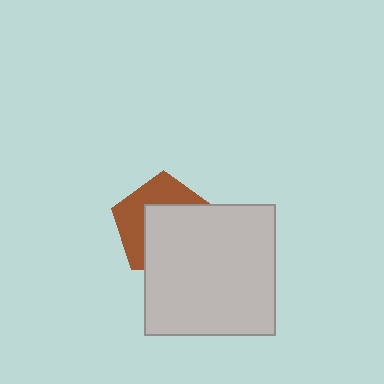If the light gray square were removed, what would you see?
You would see the complete brown pentagon.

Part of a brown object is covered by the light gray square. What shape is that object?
It is a pentagon.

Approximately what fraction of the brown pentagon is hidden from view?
Roughly 58% of the brown pentagon is hidden behind the light gray square.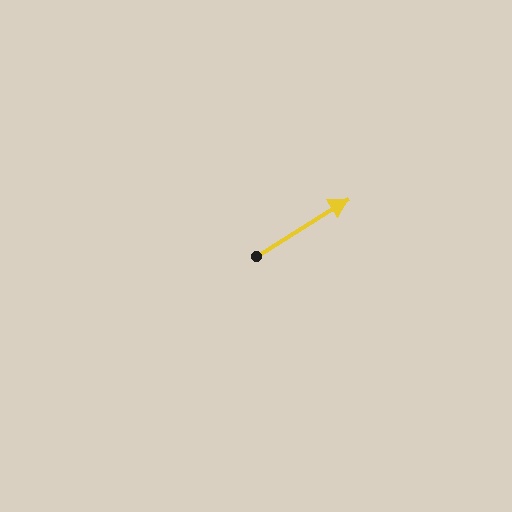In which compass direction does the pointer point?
Northeast.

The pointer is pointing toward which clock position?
Roughly 2 o'clock.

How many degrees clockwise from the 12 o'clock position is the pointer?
Approximately 58 degrees.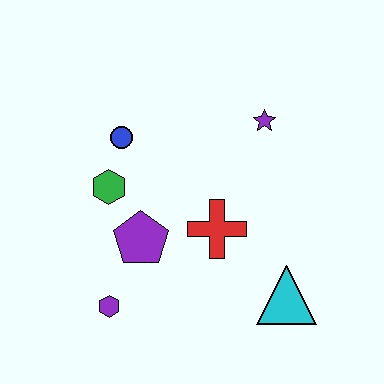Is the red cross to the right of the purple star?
No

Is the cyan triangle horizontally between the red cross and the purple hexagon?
No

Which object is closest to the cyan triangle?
The red cross is closest to the cyan triangle.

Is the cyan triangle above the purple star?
No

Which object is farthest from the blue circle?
The cyan triangle is farthest from the blue circle.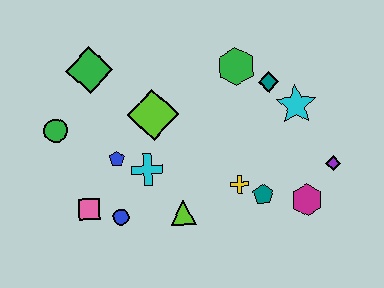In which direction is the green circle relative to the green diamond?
The green circle is below the green diamond.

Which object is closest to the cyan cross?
The blue pentagon is closest to the cyan cross.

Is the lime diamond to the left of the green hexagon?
Yes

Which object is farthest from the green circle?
The purple diamond is farthest from the green circle.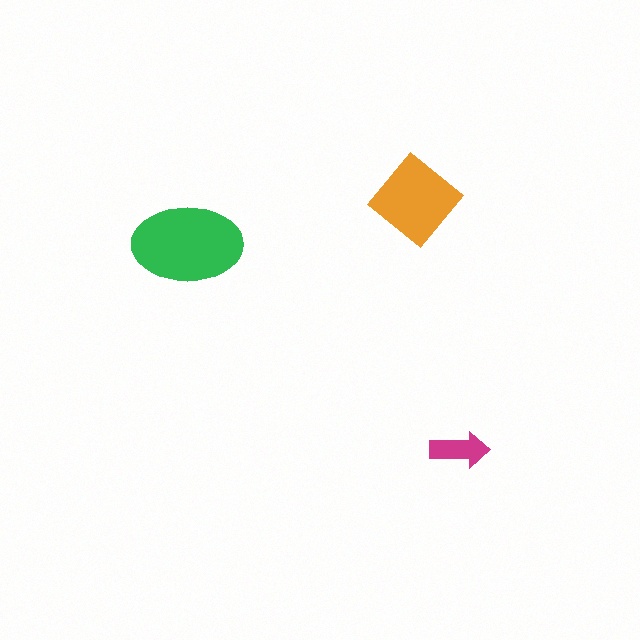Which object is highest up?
The orange diamond is topmost.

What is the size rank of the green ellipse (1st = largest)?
1st.